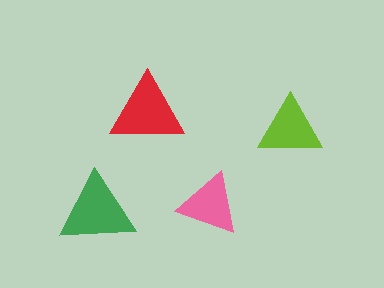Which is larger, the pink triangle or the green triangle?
The green one.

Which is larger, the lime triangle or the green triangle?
The green one.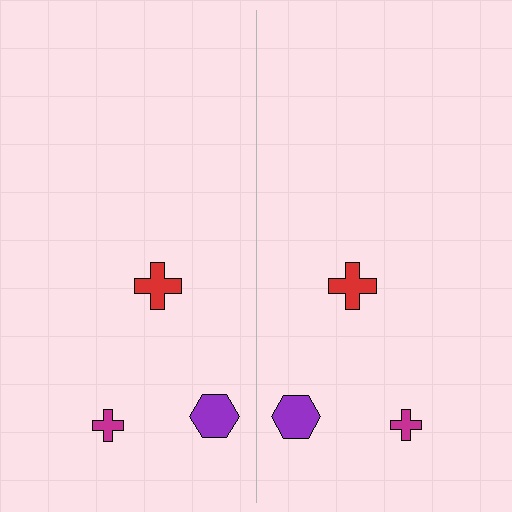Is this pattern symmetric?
Yes, this pattern has bilateral (reflection) symmetry.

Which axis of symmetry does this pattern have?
The pattern has a vertical axis of symmetry running through the center of the image.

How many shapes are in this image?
There are 6 shapes in this image.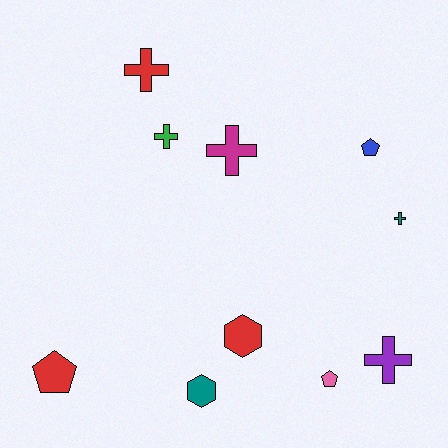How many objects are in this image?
There are 10 objects.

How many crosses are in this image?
There are 5 crosses.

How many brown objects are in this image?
There are no brown objects.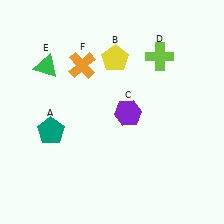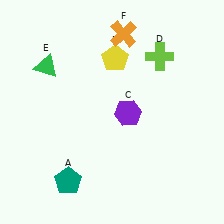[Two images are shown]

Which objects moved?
The objects that moved are: the teal pentagon (A), the orange cross (F).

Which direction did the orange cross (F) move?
The orange cross (F) moved right.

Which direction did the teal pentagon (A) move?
The teal pentagon (A) moved down.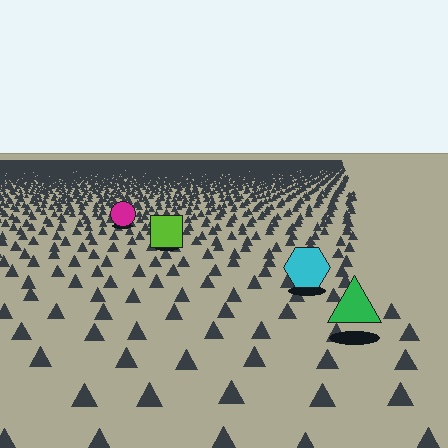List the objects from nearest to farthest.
From nearest to farthest: the green triangle, the cyan hexagon, the lime square, the magenta circle.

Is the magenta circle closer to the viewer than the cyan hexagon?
No. The cyan hexagon is closer — you can tell from the texture gradient: the ground texture is coarser near it.